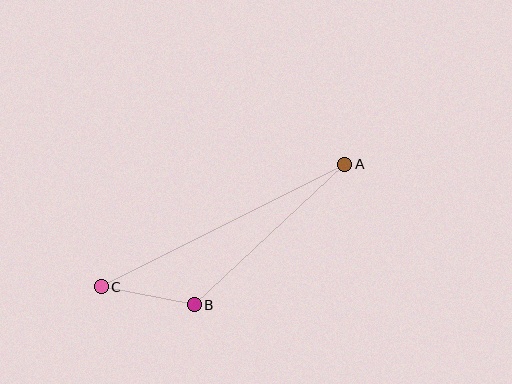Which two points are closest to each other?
Points B and C are closest to each other.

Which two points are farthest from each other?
Points A and C are farthest from each other.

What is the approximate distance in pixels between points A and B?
The distance between A and B is approximately 206 pixels.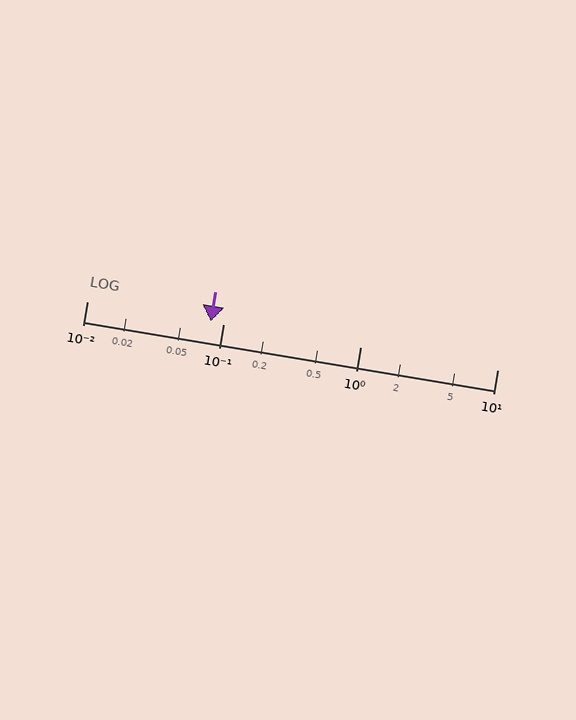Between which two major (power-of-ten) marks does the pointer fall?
The pointer is between 0.01 and 0.1.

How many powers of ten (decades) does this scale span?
The scale spans 3 decades, from 0.01 to 10.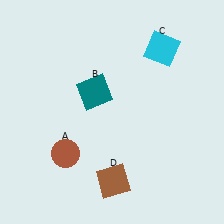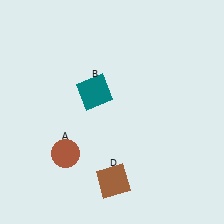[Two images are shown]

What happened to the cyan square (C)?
The cyan square (C) was removed in Image 2. It was in the top-right area of Image 1.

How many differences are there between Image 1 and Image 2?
There is 1 difference between the two images.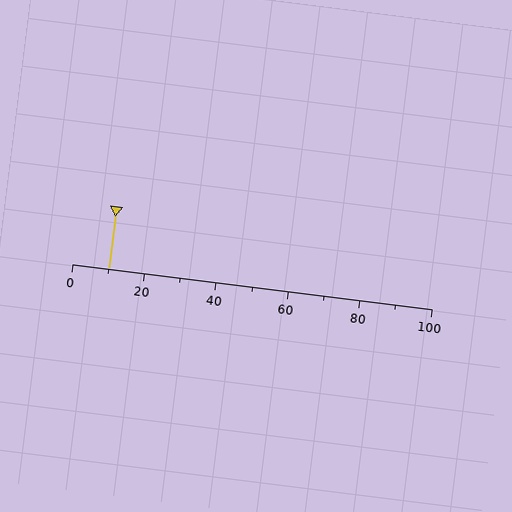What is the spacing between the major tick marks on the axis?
The major ticks are spaced 20 apart.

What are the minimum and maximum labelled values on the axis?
The axis runs from 0 to 100.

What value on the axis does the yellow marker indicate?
The marker indicates approximately 10.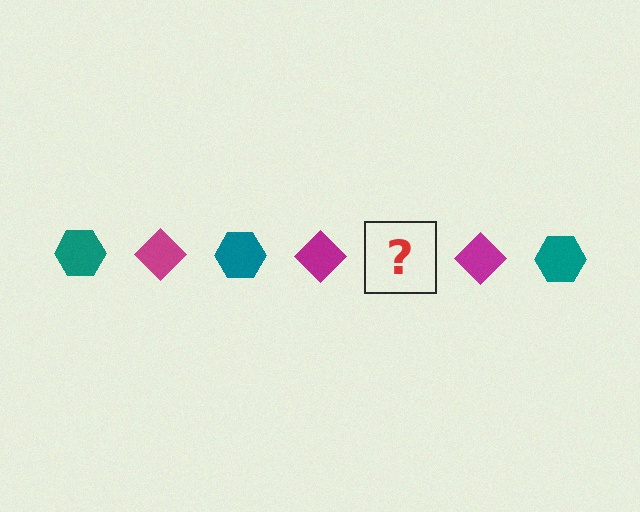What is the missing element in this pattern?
The missing element is a teal hexagon.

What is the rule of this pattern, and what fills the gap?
The rule is that the pattern alternates between teal hexagon and magenta diamond. The gap should be filled with a teal hexagon.